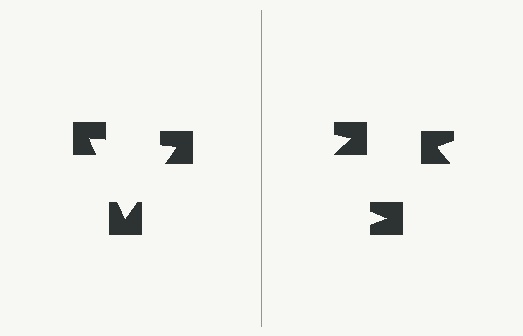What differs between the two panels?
The notched squares are positioned identically on both sides; only the wedge orientations differ. On the left they align to a triangle; on the right they are misaligned.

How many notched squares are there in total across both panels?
6 — 3 on each side.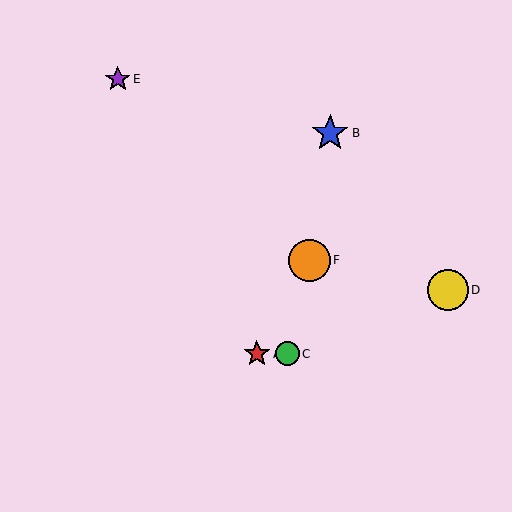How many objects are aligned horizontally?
2 objects (A, C) are aligned horizontally.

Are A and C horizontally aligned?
Yes, both are at y≈354.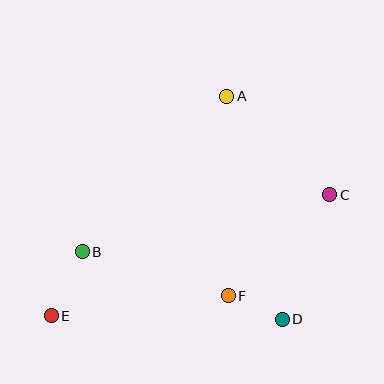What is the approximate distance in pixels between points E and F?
The distance between E and F is approximately 178 pixels.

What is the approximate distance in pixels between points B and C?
The distance between B and C is approximately 254 pixels.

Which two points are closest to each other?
Points D and F are closest to each other.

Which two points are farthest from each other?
Points C and E are farthest from each other.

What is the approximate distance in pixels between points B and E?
The distance between B and E is approximately 71 pixels.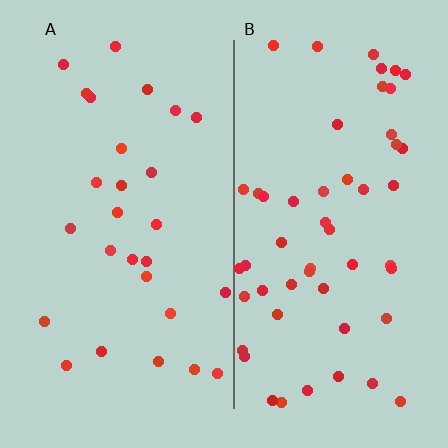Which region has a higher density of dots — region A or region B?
B (the right).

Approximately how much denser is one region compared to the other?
Approximately 1.9× — region B over region A.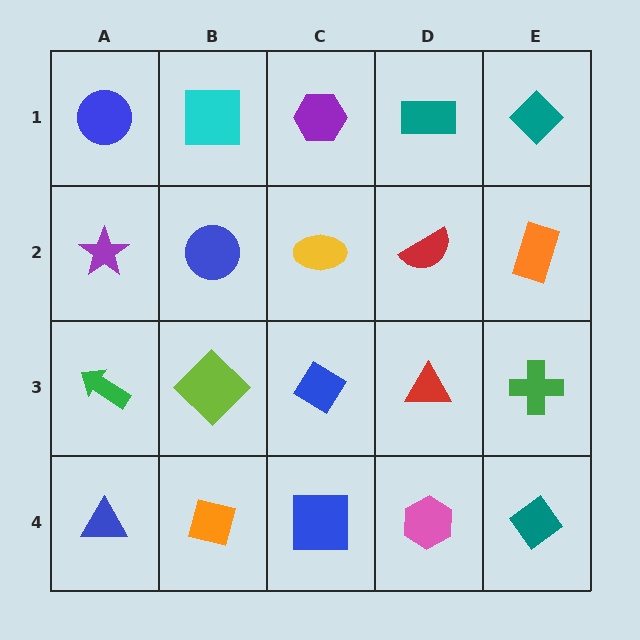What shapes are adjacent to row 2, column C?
A purple hexagon (row 1, column C), a blue diamond (row 3, column C), a blue circle (row 2, column B), a red semicircle (row 2, column D).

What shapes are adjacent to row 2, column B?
A cyan square (row 1, column B), a lime diamond (row 3, column B), a purple star (row 2, column A), a yellow ellipse (row 2, column C).